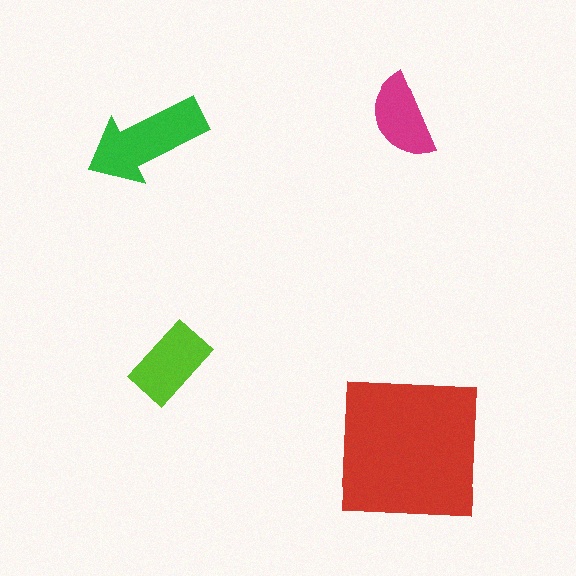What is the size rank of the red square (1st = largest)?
1st.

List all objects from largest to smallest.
The red square, the green arrow, the lime rectangle, the magenta semicircle.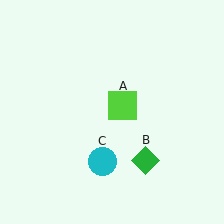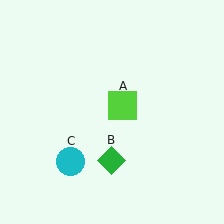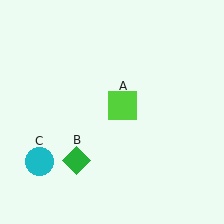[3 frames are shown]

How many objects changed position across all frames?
2 objects changed position: green diamond (object B), cyan circle (object C).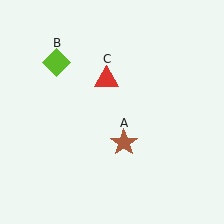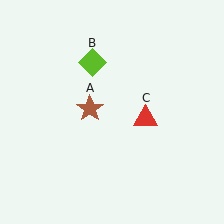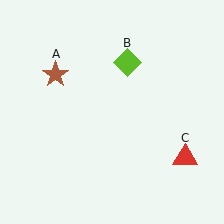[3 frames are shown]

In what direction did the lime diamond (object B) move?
The lime diamond (object B) moved right.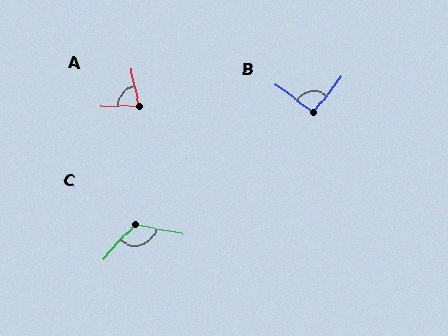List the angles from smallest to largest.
A (80°), B (92°), C (122°).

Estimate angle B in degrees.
Approximately 92 degrees.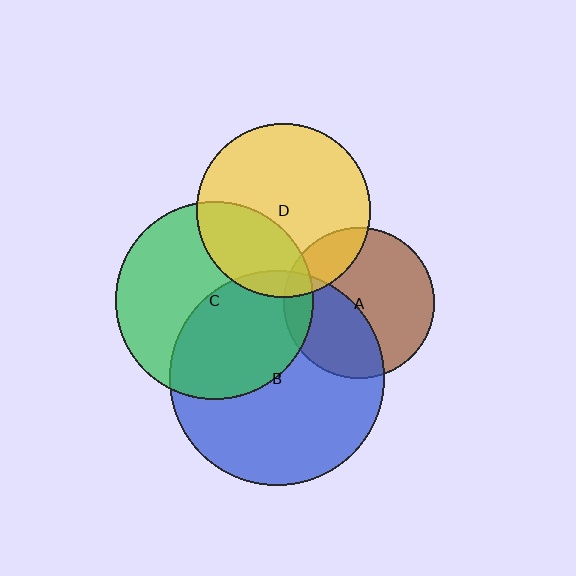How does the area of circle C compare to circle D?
Approximately 1.3 times.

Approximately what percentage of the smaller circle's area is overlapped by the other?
Approximately 20%.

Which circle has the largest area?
Circle B (blue).